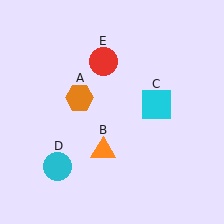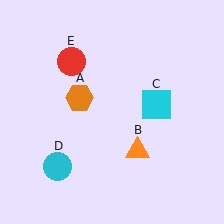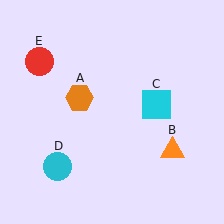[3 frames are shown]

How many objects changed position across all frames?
2 objects changed position: orange triangle (object B), red circle (object E).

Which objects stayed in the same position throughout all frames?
Orange hexagon (object A) and cyan square (object C) and cyan circle (object D) remained stationary.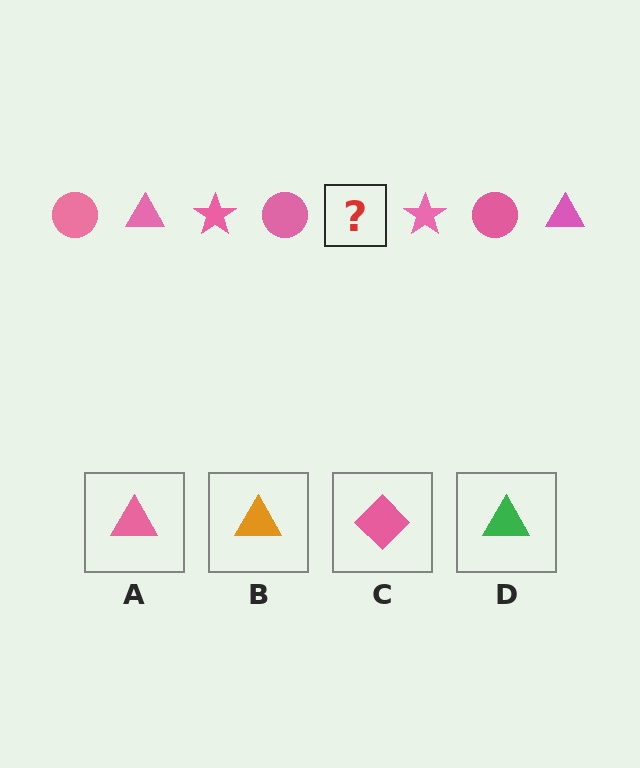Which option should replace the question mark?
Option A.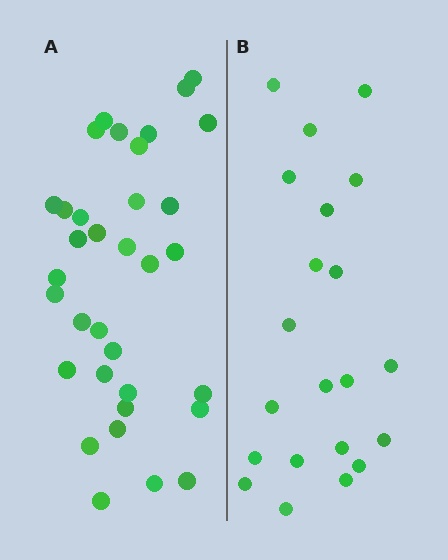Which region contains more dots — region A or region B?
Region A (the left region) has more dots.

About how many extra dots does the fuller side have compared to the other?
Region A has approximately 15 more dots than region B.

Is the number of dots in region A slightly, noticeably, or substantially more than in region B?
Region A has substantially more. The ratio is roughly 1.6 to 1.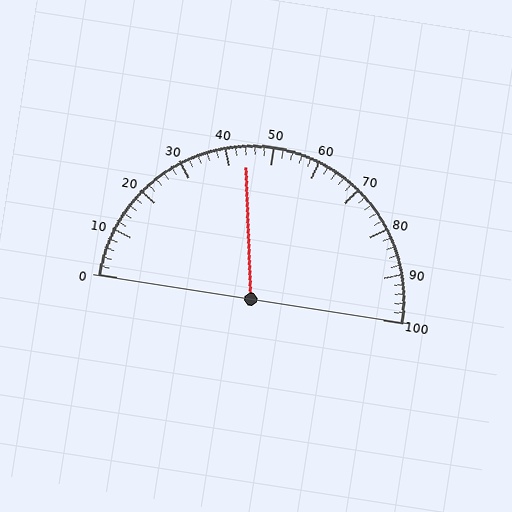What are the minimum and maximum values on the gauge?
The gauge ranges from 0 to 100.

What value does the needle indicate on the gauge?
The needle indicates approximately 44.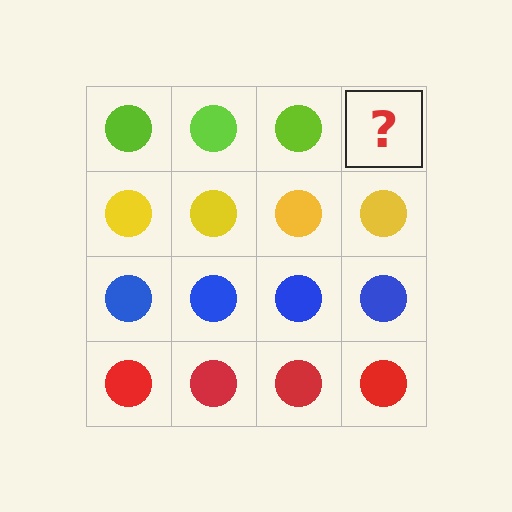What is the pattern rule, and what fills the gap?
The rule is that each row has a consistent color. The gap should be filled with a lime circle.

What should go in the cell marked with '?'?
The missing cell should contain a lime circle.